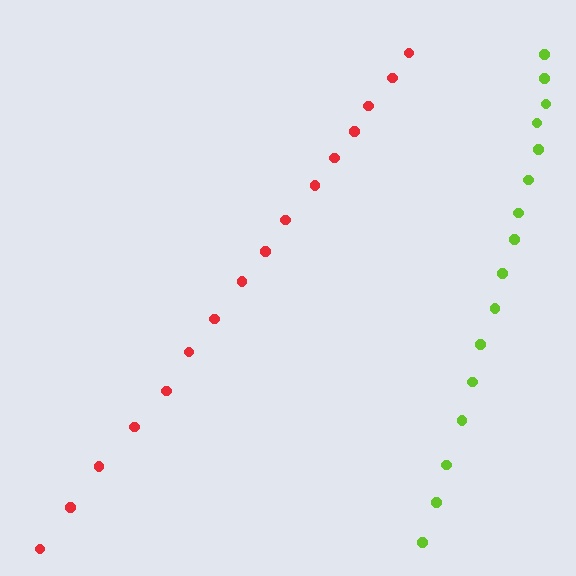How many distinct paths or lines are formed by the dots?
There are 2 distinct paths.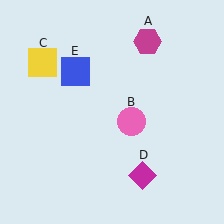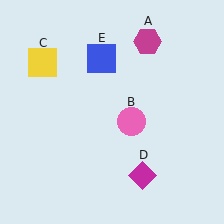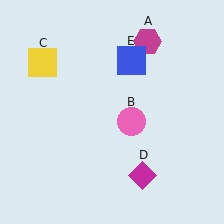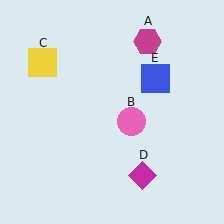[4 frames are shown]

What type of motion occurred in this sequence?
The blue square (object E) rotated clockwise around the center of the scene.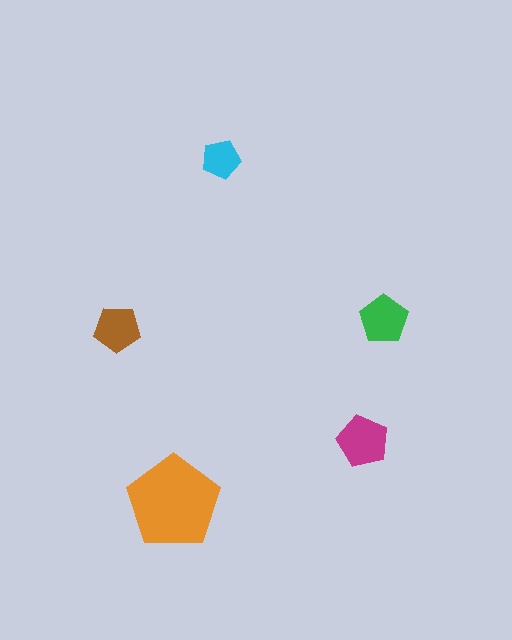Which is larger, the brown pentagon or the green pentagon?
The green one.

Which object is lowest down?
The orange pentagon is bottommost.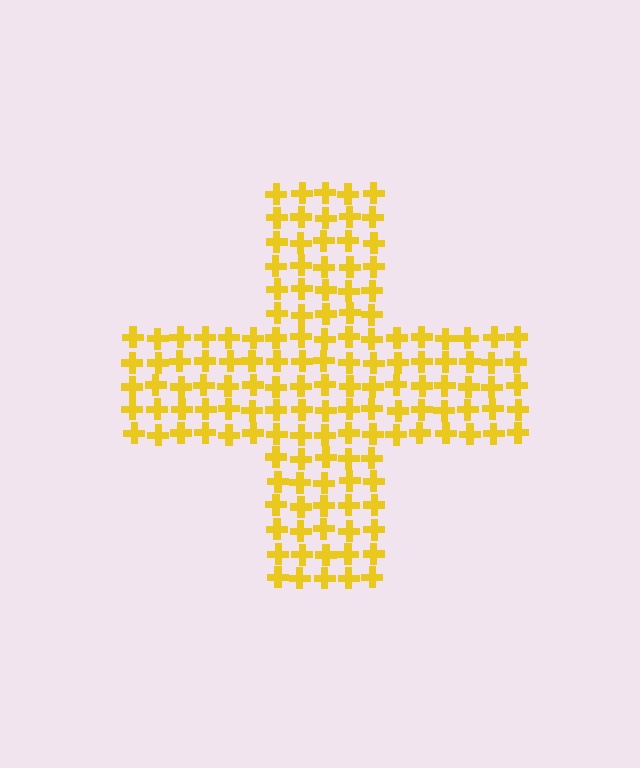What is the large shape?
The large shape is a cross.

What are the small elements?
The small elements are crosses.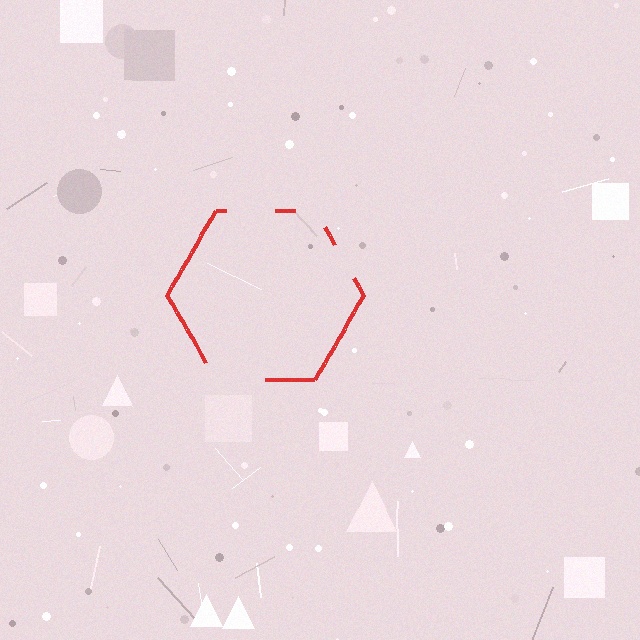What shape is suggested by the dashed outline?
The dashed outline suggests a hexagon.